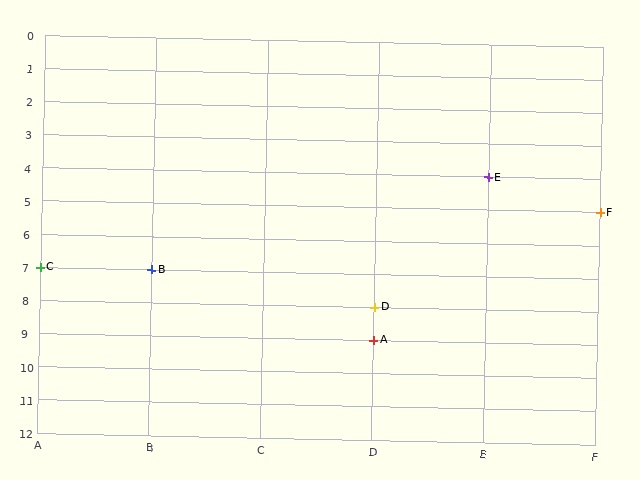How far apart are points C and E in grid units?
Points C and E are 4 columns and 3 rows apart (about 5.0 grid units diagonally).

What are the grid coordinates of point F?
Point F is at grid coordinates (F, 5).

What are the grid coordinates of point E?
Point E is at grid coordinates (E, 4).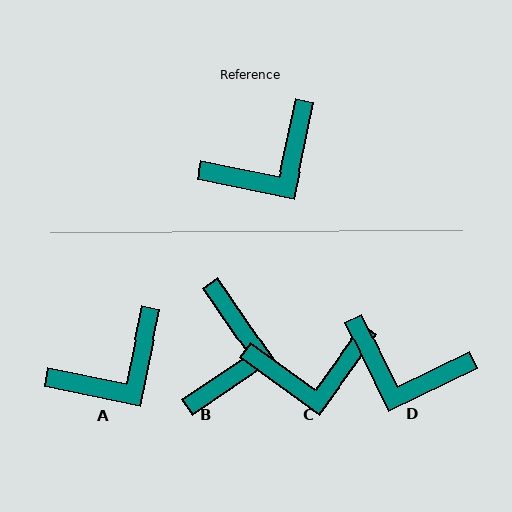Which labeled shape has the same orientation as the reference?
A.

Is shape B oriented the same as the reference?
No, it is off by about 46 degrees.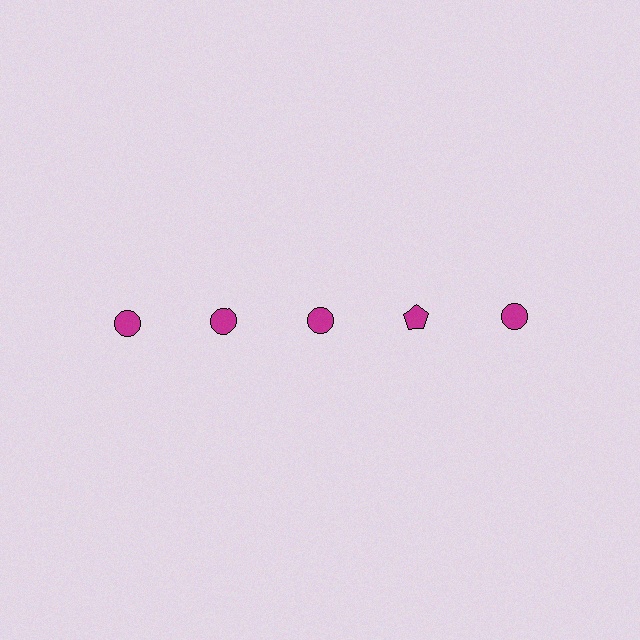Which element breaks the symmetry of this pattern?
The magenta pentagon in the top row, second from right column breaks the symmetry. All other shapes are magenta circles.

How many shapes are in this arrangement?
There are 5 shapes arranged in a grid pattern.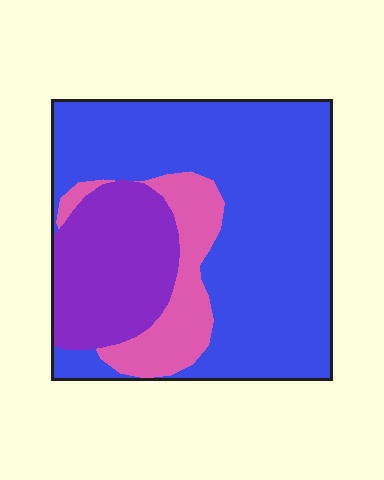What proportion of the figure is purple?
Purple covers roughly 20% of the figure.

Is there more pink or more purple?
Purple.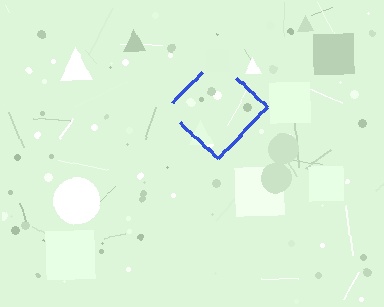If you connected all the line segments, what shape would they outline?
They would outline a diamond.